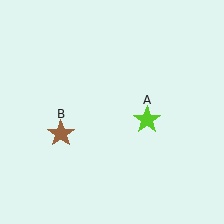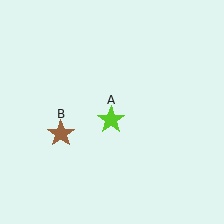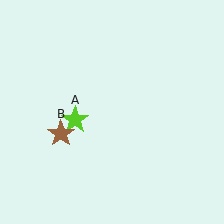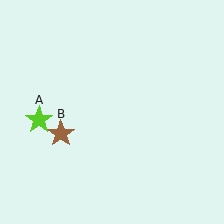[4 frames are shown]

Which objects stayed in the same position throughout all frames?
Brown star (object B) remained stationary.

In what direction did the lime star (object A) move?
The lime star (object A) moved left.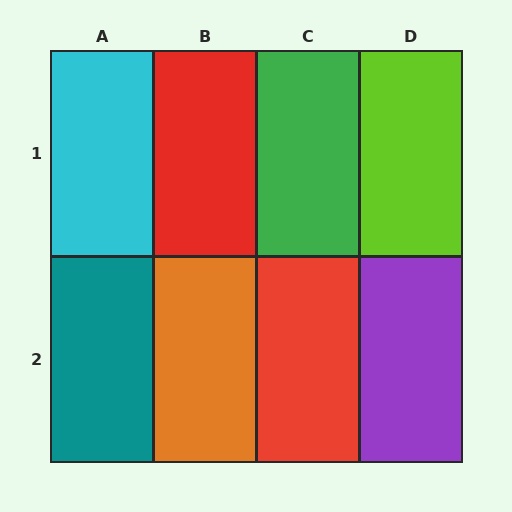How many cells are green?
1 cell is green.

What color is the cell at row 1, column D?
Lime.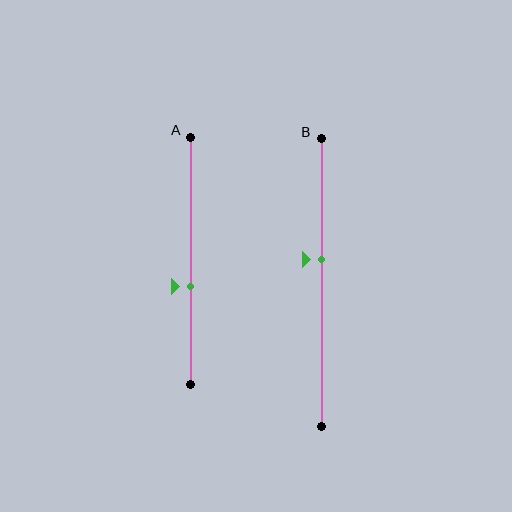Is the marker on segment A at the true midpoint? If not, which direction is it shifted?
No, the marker on segment A is shifted downward by about 10% of the segment length.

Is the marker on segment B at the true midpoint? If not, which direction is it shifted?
No, the marker on segment B is shifted upward by about 8% of the segment length.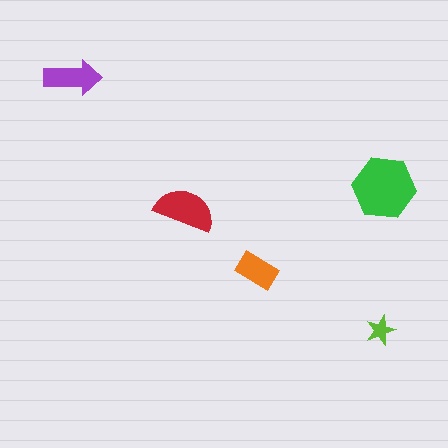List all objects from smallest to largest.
The lime star, the orange rectangle, the purple arrow, the red semicircle, the green hexagon.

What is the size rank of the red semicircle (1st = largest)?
2nd.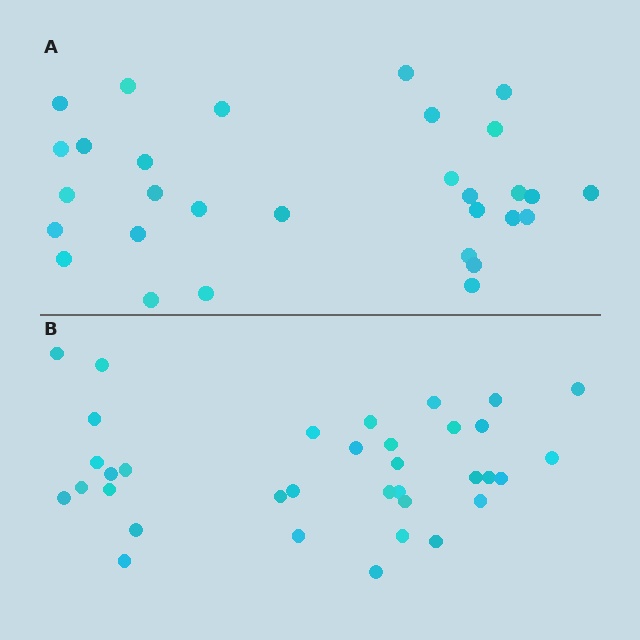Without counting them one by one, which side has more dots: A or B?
Region B (the bottom region) has more dots.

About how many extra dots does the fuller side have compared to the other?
Region B has about 5 more dots than region A.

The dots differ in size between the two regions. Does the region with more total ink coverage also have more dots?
No. Region A has more total ink coverage because its dots are larger, but region B actually contains more individual dots. Total area can be misleading — the number of items is what matters here.